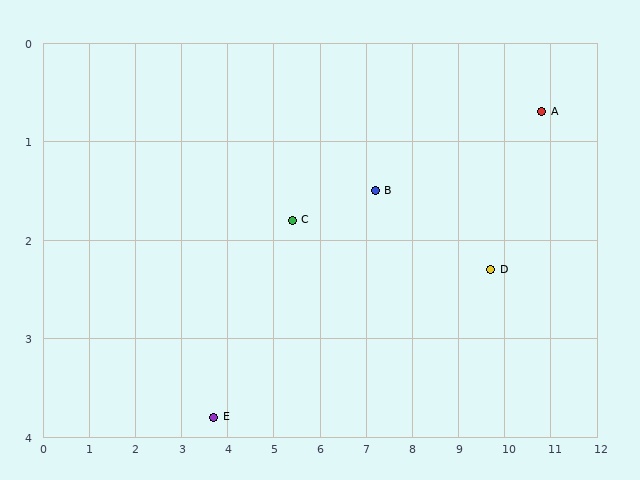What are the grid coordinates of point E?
Point E is at approximately (3.7, 3.8).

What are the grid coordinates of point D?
Point D is at approximately (9.7, 2.3).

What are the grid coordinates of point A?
Point A is at approximately (10.8, 0.7).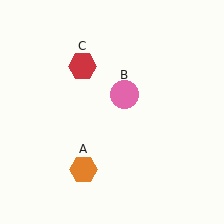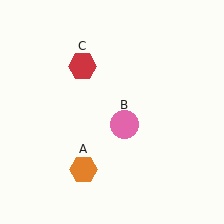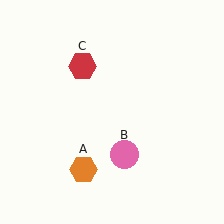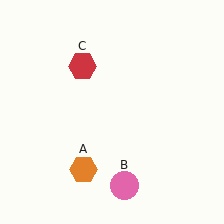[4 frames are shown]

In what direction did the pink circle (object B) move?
The pink circle (object B) moved down.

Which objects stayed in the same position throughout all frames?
Orange hexagon (object A) and red hexagon (object C) remained stationary.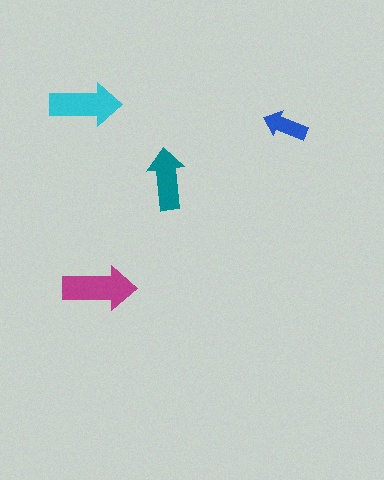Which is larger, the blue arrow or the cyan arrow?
The cyan one.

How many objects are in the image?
There are 4 objects in the image.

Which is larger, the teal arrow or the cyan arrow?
The cyan one.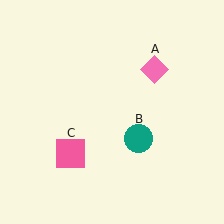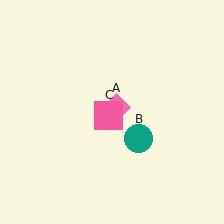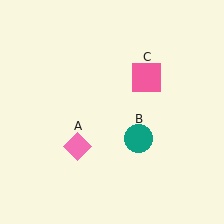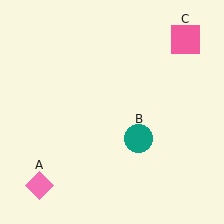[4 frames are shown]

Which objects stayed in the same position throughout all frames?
Teal circle (object B) remained stationary.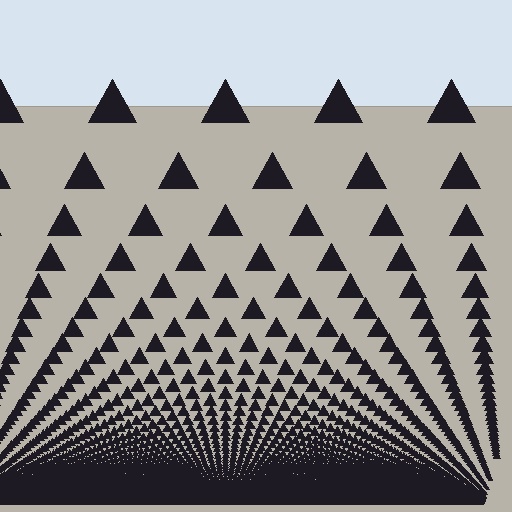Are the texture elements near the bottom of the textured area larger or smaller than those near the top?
Smaller. The gradient is inverted — elements near the bottom are smaller and denser.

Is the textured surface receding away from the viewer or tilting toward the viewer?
The surface appears to tilt toward the viewer. Texture elements get larger and sparser toward the top.